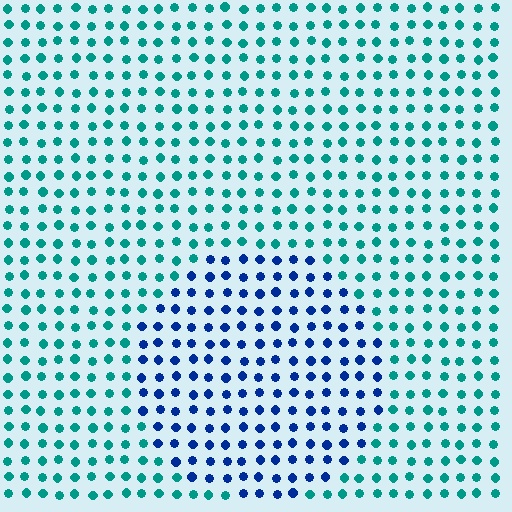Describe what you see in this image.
The image is filled with small teal elements in a uniform arrangement. A circle-shaped region is visible where the elements are tinted to a slightly different hue, forming a subtle color boundary.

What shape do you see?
I see a circle.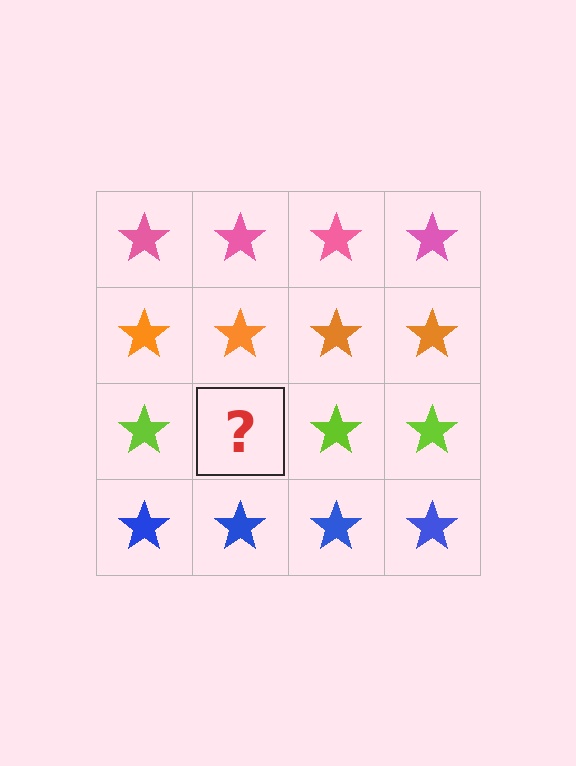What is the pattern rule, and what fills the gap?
The rule is that each row has a consistent color. The gap should be filled with a lime star.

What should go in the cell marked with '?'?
The missing cell should contain a lime star.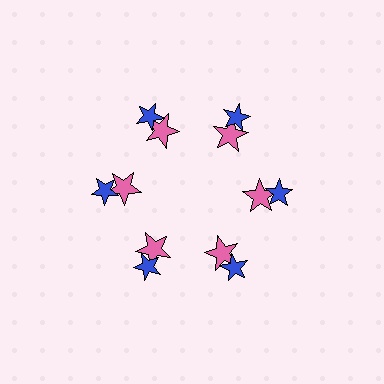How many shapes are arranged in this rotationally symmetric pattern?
There are 12 shapes, arranged in 6 groups of 2.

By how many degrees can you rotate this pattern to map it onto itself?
The pattern maps onto itself every 60 degrees of rotation.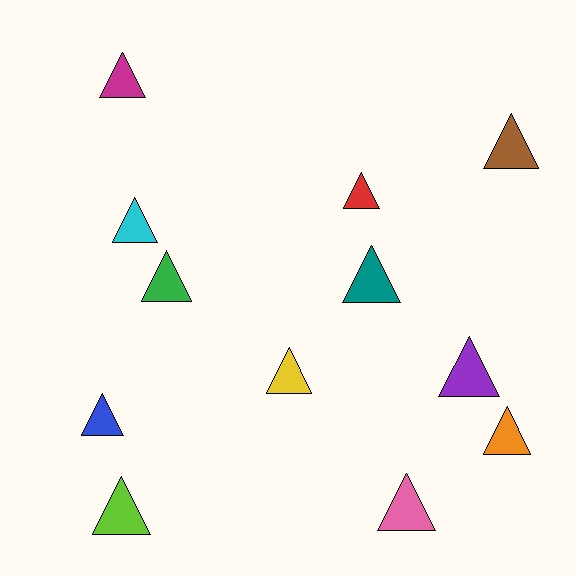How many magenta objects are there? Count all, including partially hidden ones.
There is 1 magenta object.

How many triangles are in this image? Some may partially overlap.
There are 12 triangles.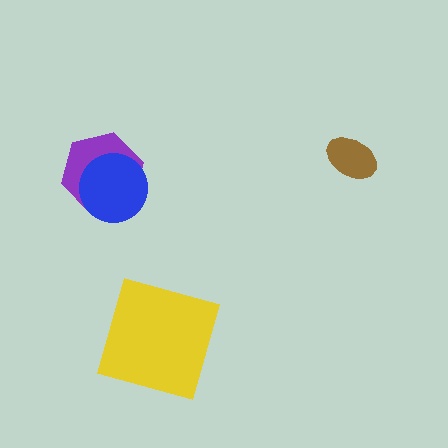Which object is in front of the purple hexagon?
The blue circle is in front of the purple hexagon.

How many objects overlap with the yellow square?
0 objects overlap with the yellow square.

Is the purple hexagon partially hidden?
Yes, it is partially covered by another shape.